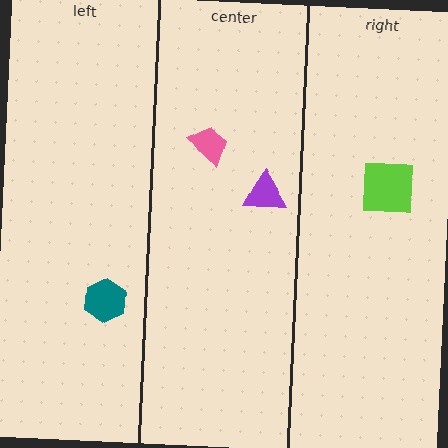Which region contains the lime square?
The right region.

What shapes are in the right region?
The lime square.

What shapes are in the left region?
The teal hexagon.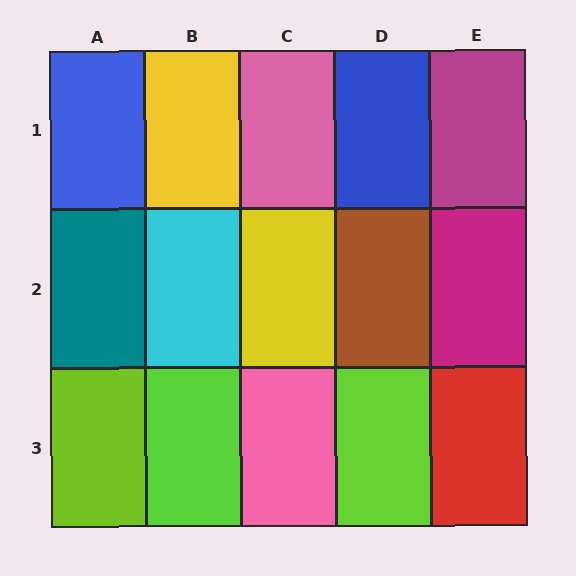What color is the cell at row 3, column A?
Lime.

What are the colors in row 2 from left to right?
Teal, cyan, yellow, brown, magenta.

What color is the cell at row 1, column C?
Pink.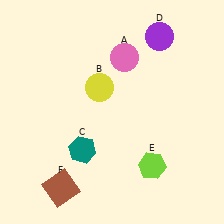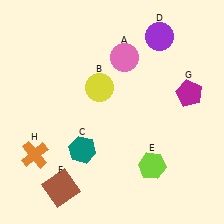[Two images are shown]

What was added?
A magenta pentagon (G), an orange cross (H) were added in Image 2.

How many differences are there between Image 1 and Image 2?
There are 2 differences between the two images.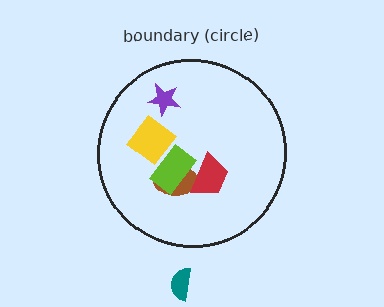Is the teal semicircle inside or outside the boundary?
Outside.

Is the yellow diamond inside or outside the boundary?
Inside.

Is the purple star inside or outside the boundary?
Inside.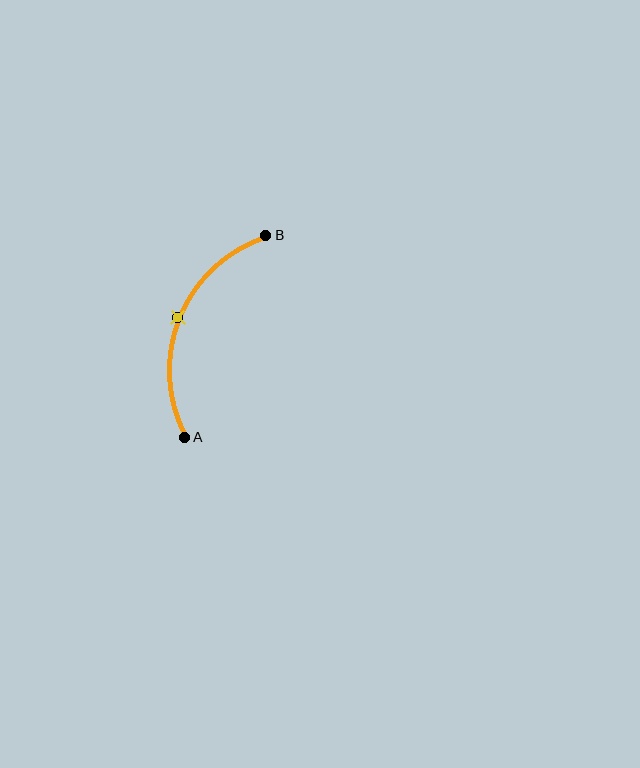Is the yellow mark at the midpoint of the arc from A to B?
Yes. The yellow mark lies on the arc at equal arc-length from both A and B — it is the arc midpoint.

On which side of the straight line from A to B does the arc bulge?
The arc bulges to the left of the straight line connecting A and B.